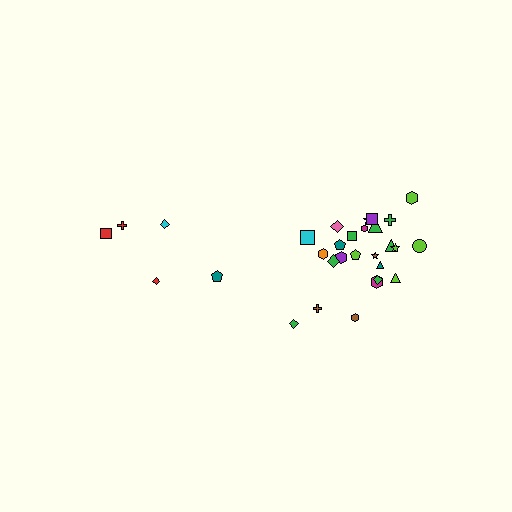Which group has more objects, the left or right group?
The right group.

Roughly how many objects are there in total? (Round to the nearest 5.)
Roughly 30 objects in total.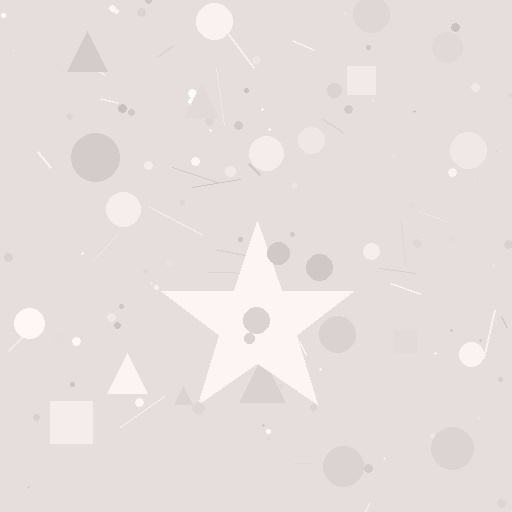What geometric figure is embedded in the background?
A star is embedded in the background.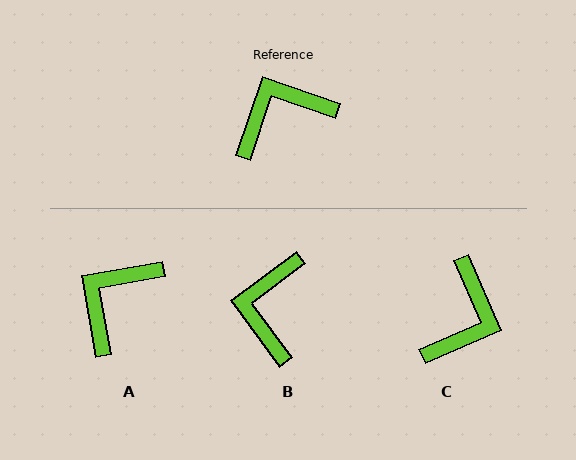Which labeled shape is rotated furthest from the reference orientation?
C, about 138 degrees away.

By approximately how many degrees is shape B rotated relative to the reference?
Approximately 55 degrees counter-clockwise.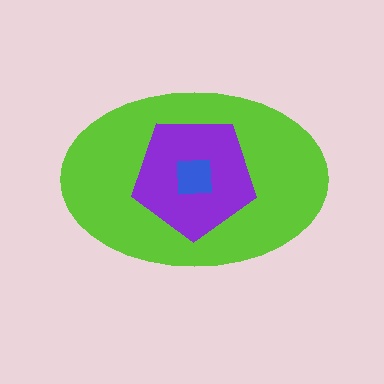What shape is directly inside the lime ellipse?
The purple pentagon.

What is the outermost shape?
The lime ellipse.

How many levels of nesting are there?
3.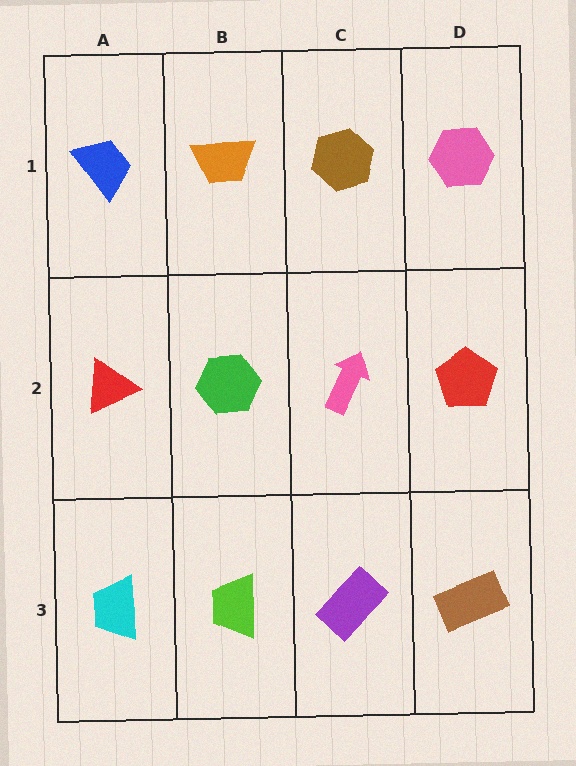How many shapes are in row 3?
4 shapes.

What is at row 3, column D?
A brown rectangle.